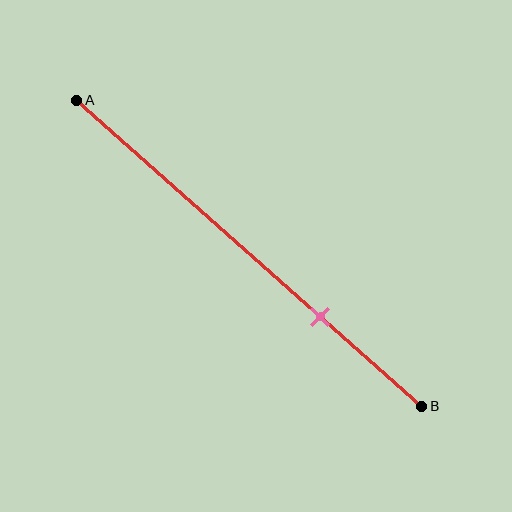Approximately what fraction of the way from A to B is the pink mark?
The pink mark is approximately 70% of the way from A to B.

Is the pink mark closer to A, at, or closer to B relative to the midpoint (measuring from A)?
The pink mark is closer to point B than the midpoint of segment AB.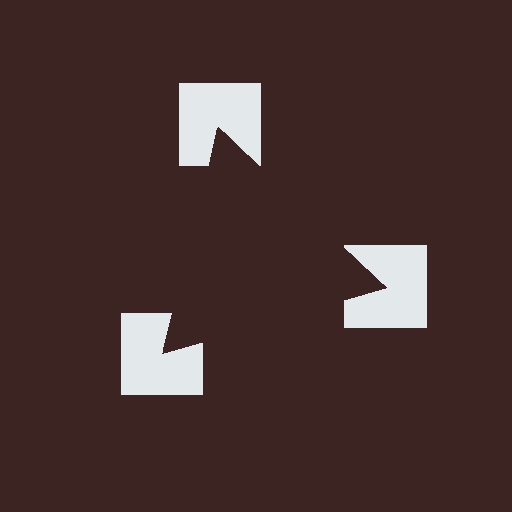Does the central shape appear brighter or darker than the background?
It typically appears slightly darker than the background, even though no actual brightness change is drawn.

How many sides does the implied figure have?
3 sides.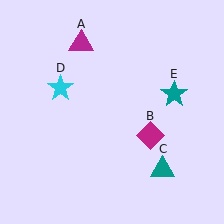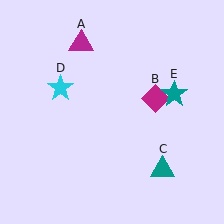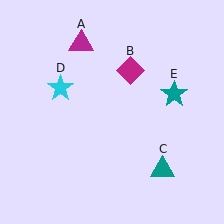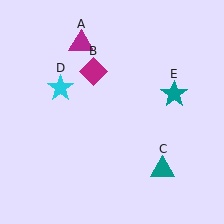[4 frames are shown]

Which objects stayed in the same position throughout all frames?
Magenta triangle (object A) and teal triangle (object C) and cyan star (object D) and teal star (object E) remained stationary.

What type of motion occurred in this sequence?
The magenta diamond (object B) rotated counterclockwise around the center of the scene.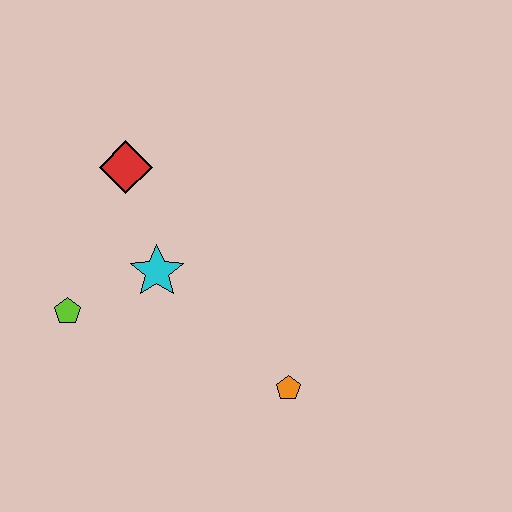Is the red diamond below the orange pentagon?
No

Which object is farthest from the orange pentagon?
The red diamond is farthest from the orange pentagon.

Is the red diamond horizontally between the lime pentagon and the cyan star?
Yes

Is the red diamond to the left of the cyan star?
Yes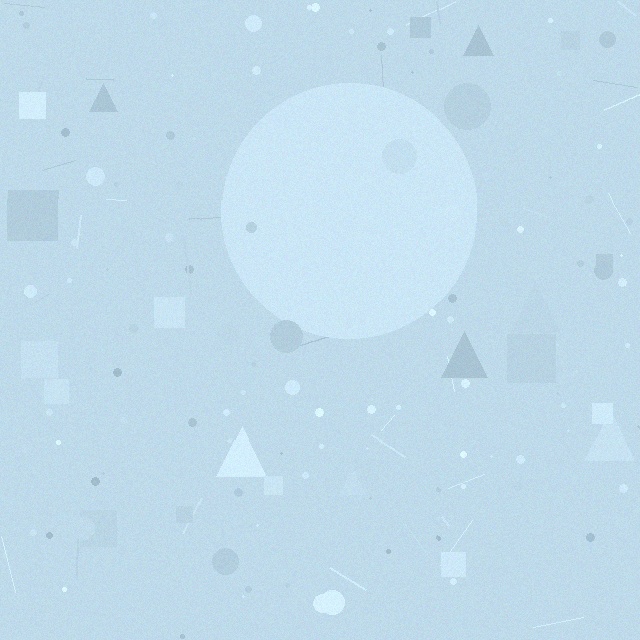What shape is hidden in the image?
A circle is hidden in the image.